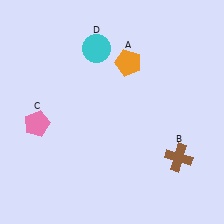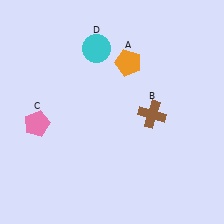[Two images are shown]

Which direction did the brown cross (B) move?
The brown cross (B) moved up.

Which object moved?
The brown cross (B) moved up.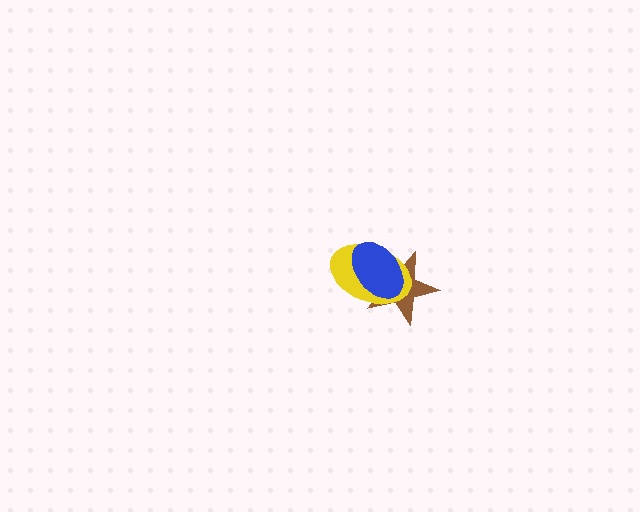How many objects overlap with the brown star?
2 objects overlap with the brown star.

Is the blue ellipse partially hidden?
No, no other shape covers it.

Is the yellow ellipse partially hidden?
Yes, it is partially covered by another shape.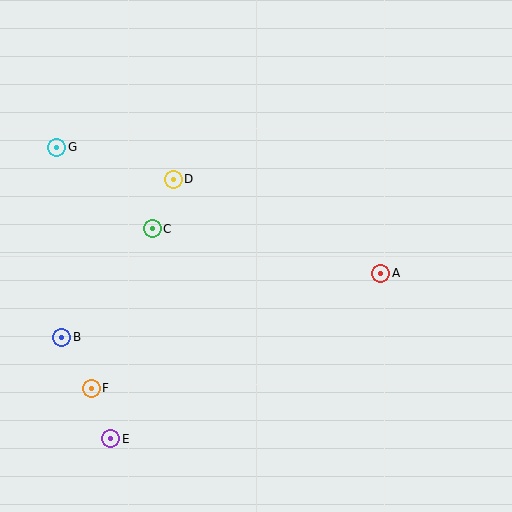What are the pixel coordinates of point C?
Point C is at (152, 229).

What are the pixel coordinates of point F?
Point F is at (91, 388).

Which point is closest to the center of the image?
Point C at (152, 229) is closest to the center.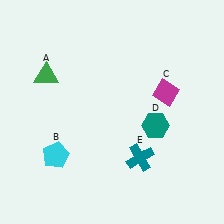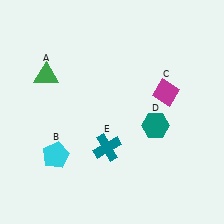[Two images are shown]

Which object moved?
The teal cross (E) moved left.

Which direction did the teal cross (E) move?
The teal cross (E) moved left.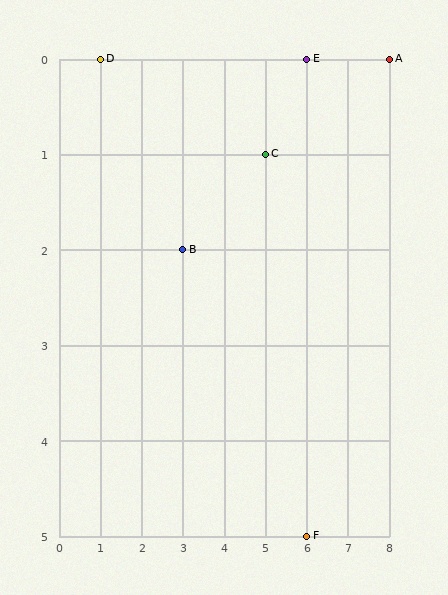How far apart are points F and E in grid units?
Points F and E are 5 rows apart.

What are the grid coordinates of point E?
Point E is at grid coordinates (6, 0).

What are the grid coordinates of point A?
Point A is at grid coordinates (8, 0).